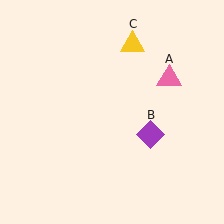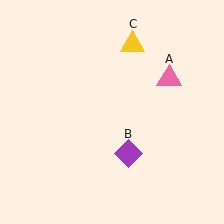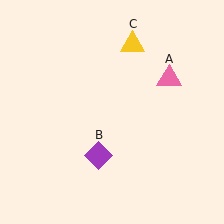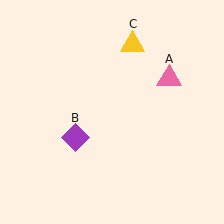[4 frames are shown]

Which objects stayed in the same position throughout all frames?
Pink triangle (object A) and yellow triangle (object C) remained stationary.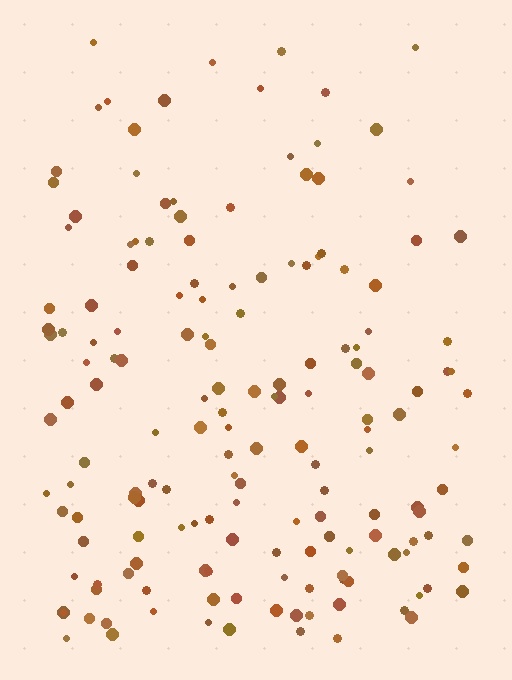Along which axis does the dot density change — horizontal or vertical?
Vertical.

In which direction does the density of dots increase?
From top to bottom, with the bottom side densest.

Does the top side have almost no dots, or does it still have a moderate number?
Still a moderate number, just noticeably fewer than the bottom.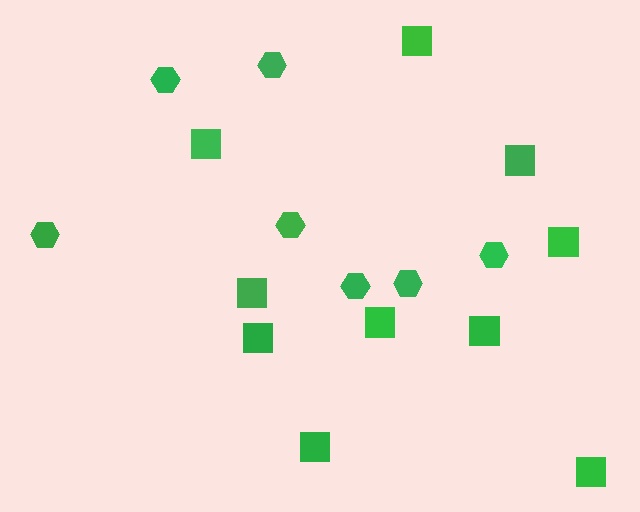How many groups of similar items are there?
There are 2 groups: one group of squares (10) and one group of hexagons (7).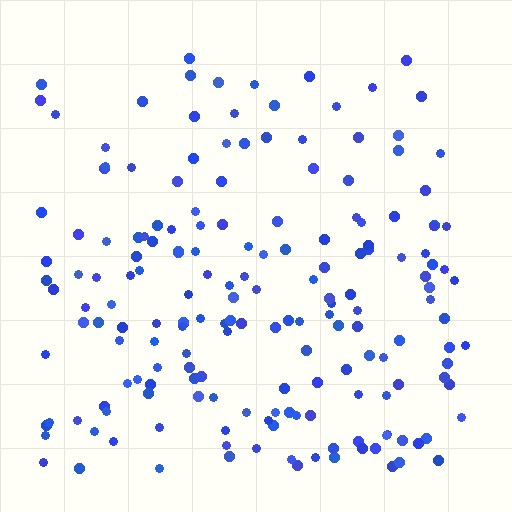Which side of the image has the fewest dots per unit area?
The top.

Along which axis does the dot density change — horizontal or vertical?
Vertical.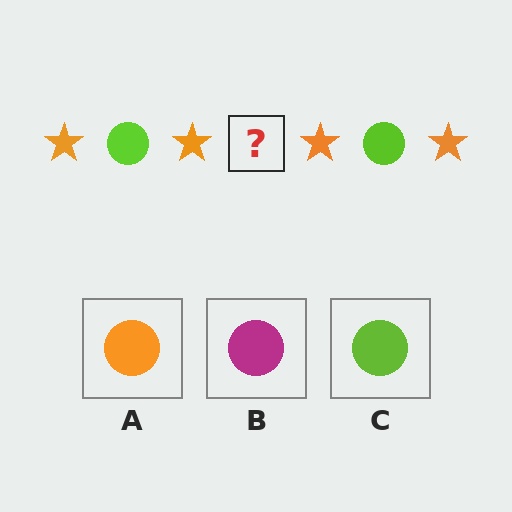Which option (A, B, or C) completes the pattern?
C.